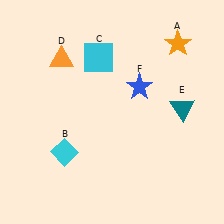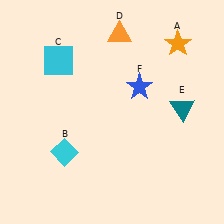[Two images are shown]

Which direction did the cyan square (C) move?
The cyan square (C) moved left.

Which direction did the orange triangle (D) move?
The orange triangle (D) moved right.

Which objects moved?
The objects that moved are: the cyan square (C), the orange triangle (D).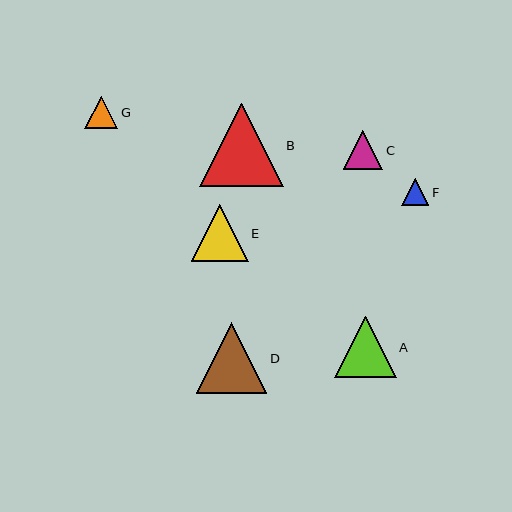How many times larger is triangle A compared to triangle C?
Triangle A is approximately 1.6 times the size of triangle C.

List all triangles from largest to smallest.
From largest to smallest: B, D, A, E, C, G, F.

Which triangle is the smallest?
Triangle F is the smallest with a size of approximately 27 pixels.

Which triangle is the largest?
Triangle B is the largest with a size of approximately 83 pixels.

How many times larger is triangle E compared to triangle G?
Triangle E is approximately 1.8 times the size of triangle G.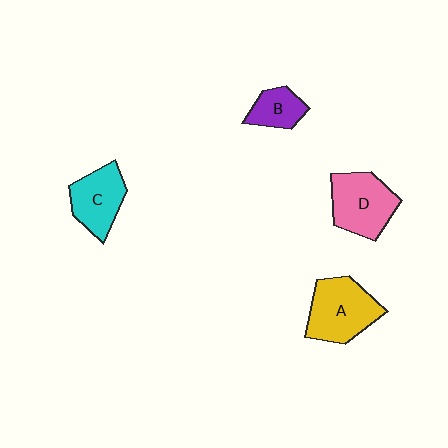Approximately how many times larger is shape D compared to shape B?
Approximately 1.9 times.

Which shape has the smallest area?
Shape B (purple).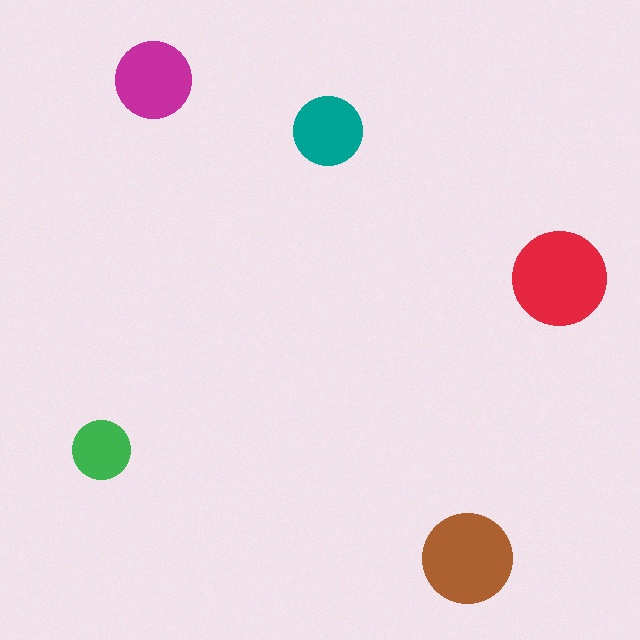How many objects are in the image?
There are 5 objects in the image.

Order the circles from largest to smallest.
the red one, the brown one, the magenta one, the teal one, the green one.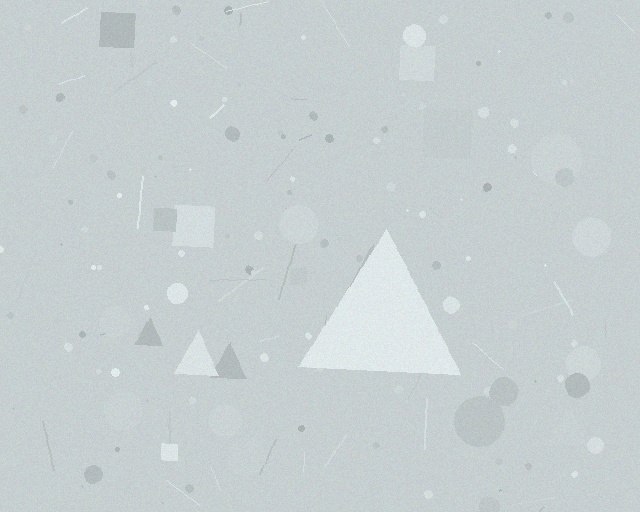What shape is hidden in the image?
A triangle is hidden in the image.